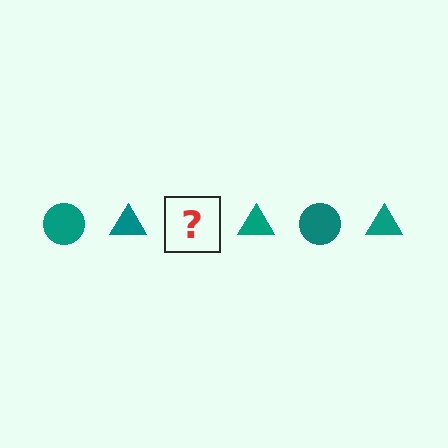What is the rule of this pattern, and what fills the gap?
The rule is that the pattern cycles through circle, triangle shapes in teal. The gap should be filled with a teal circle.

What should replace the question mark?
The question mark should be replaced with a teal circle.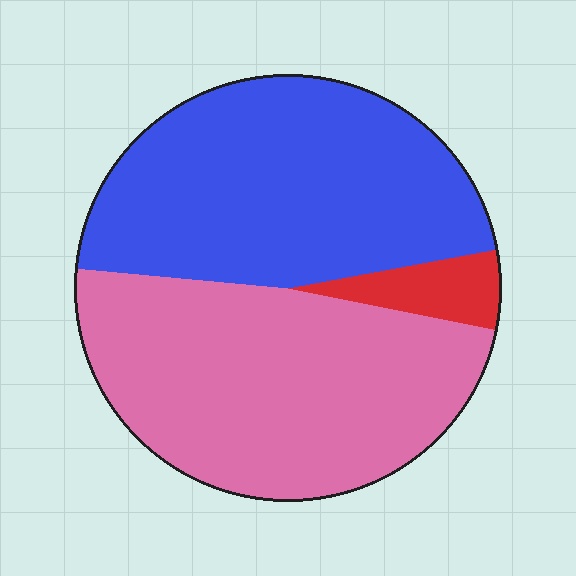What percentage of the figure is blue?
Blue covers 46% of the figure.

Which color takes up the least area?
Red, at roughly 5%.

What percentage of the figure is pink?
Pink covers 48% of the figure.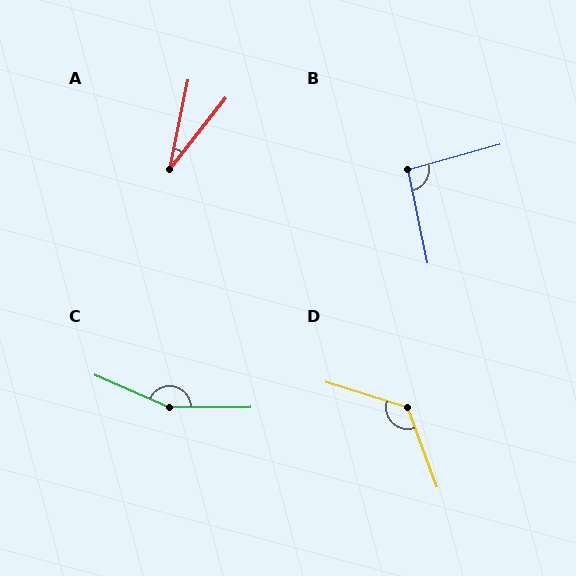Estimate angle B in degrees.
Approximately 94 degrees.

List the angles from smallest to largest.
A (27°), B (94°), D (127°), C (156°).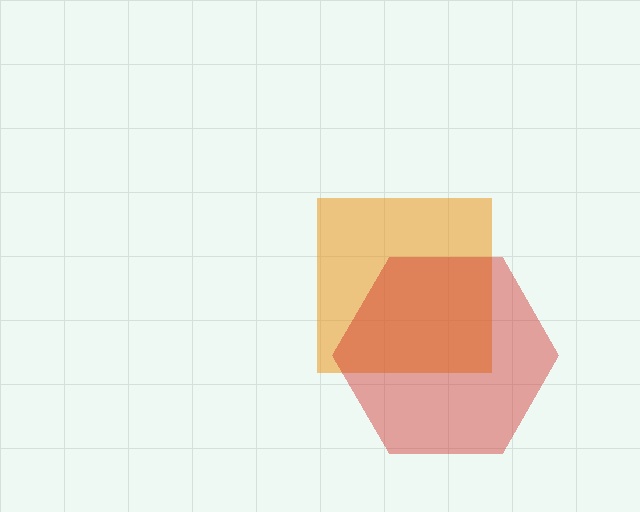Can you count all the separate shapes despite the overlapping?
Yes, there are 2 separate shapes.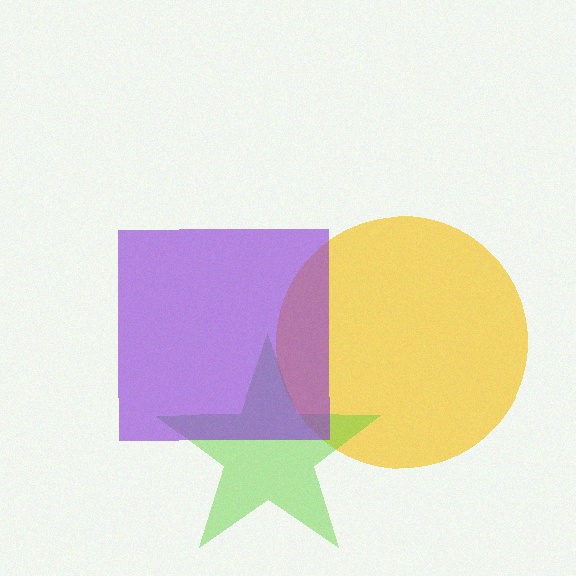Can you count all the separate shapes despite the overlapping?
Yes, there are 3 separate shapes.